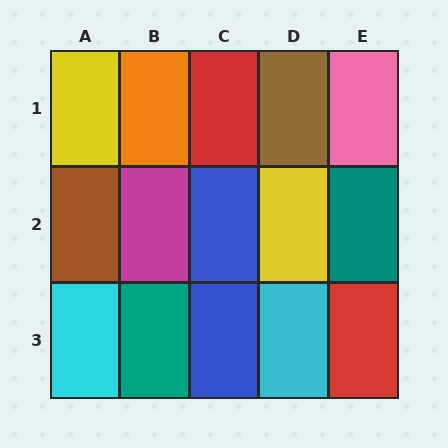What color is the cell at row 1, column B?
Orange.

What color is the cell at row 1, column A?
Yellow.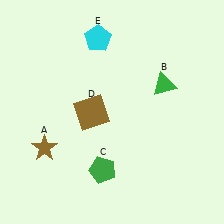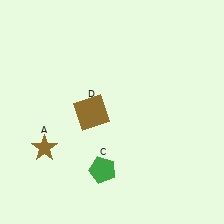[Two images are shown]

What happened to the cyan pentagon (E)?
The cyan pentagon (E) was removed in Image 2. It was in the top-left area of Image 1.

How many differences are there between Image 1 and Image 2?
There are 2 differences between the two images.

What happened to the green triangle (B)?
The green triangle (B) was removed in Image 2. It was in the top-right area of Image 1.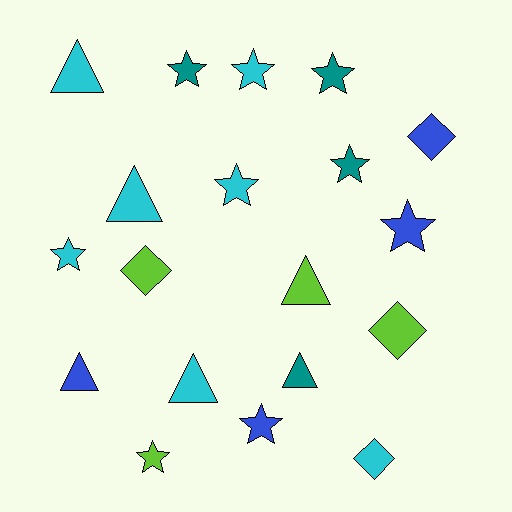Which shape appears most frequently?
Star, with 9 objects.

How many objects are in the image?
There are 19 objects.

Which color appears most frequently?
Cyan, with 7 objects.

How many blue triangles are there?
There is 1 blue triangle.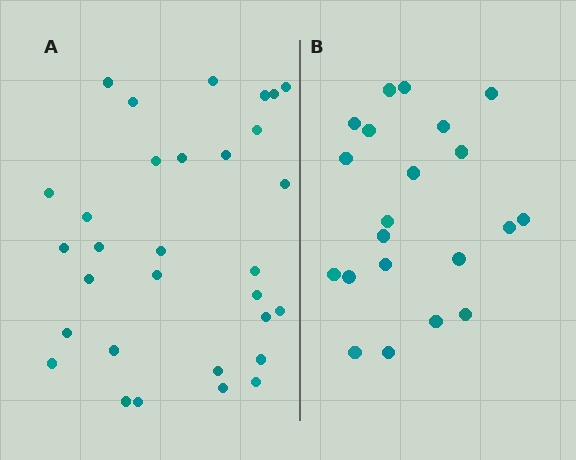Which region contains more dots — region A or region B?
Region A (the left region) has more dots.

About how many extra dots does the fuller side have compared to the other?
Region A has roughly 10 or so more dots than region B.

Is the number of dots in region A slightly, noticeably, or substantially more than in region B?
Region A has substantially more. The ratio is roughly 1.5 to 1.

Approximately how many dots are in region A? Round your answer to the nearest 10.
About 30 dots. (The exact count is 31, which rounds to 30.)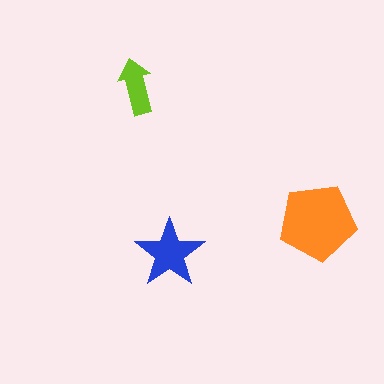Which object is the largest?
The orange pentagon.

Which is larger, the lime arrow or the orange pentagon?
The orange pentagon.